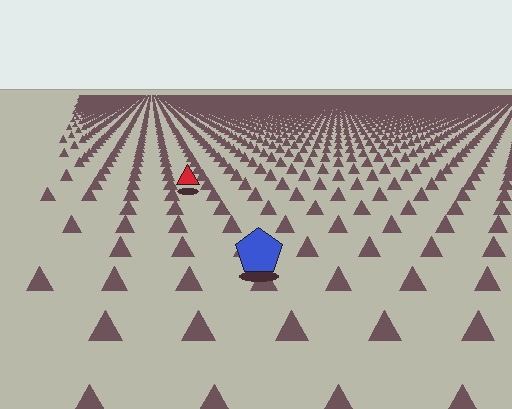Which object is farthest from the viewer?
The red triangle is farthest from the viewer. It appears smaller and the ground texture around it is denser.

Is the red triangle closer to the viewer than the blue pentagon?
No. The blue pentagon is closer — you can tell from the texture gradient: the ground texture is coarser near it.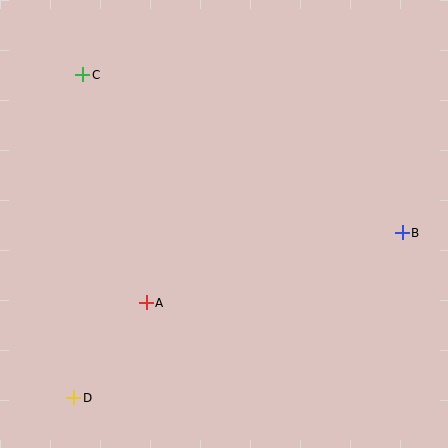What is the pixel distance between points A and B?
The distance between A and B is 265 pixels.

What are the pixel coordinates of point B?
Point B is at (402, 233).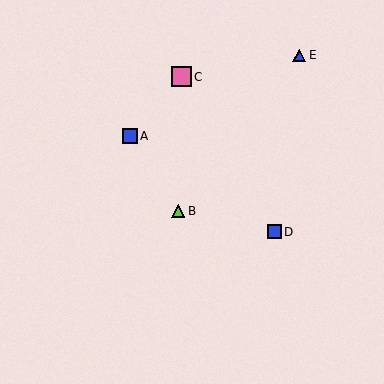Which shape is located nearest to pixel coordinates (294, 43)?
The blue triangle (labeled E) at (299, 55) is nearest to that location.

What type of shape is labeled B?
Shape B is a lime triangle.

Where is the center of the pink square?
The center of the pink square is at (181, 77).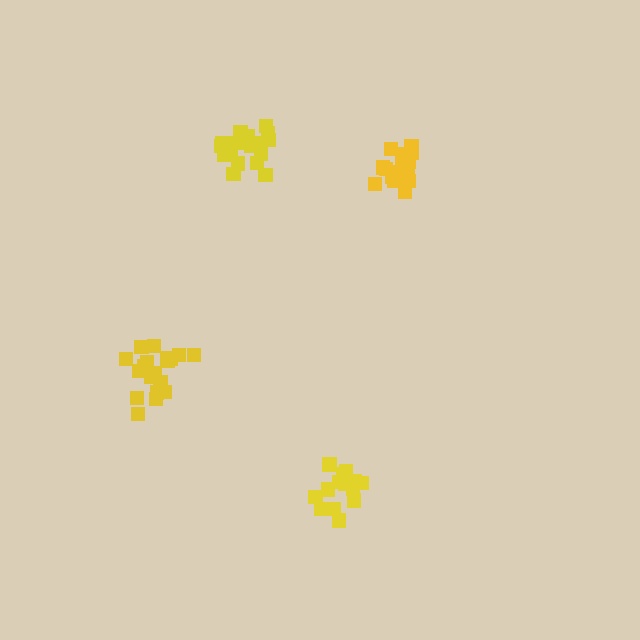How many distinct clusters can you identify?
There are 4 distinct clusters.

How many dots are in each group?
Group 1: 20 dots, Group 2: 18 dots, Group 3: 17 dots, Group 4: 15 dots (70 total).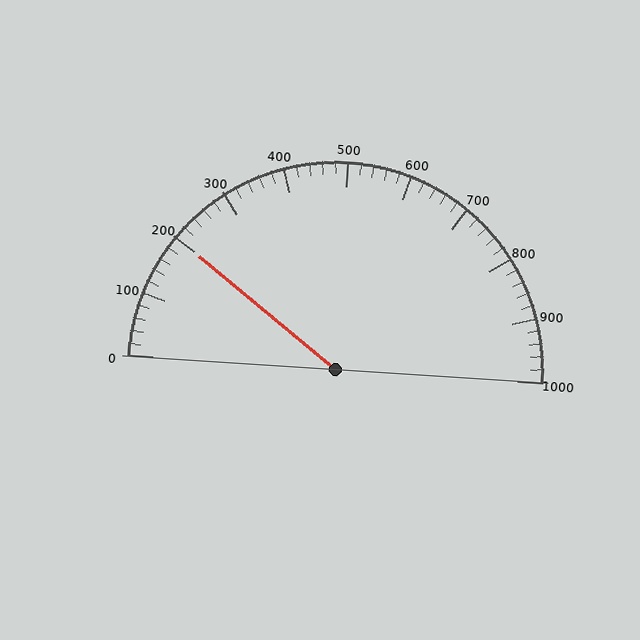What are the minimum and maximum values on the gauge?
The gauge ranges from 0 to 1000.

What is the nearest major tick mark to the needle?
The nearest major tick mark is 200.